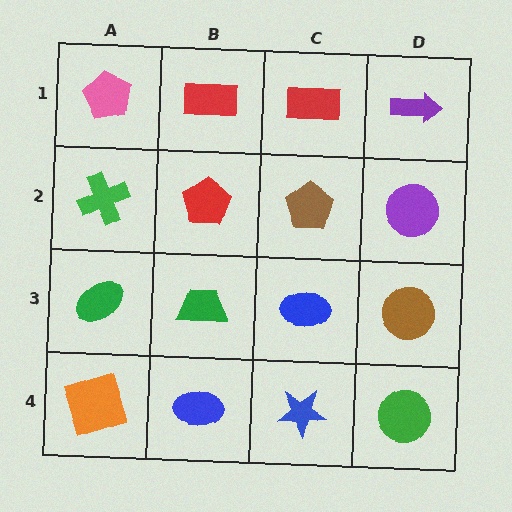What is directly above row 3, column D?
A purple circle.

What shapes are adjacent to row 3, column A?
A green cross (row 2, column A), an orange square (row 4, column A), a green trapezoid (row 3, column B).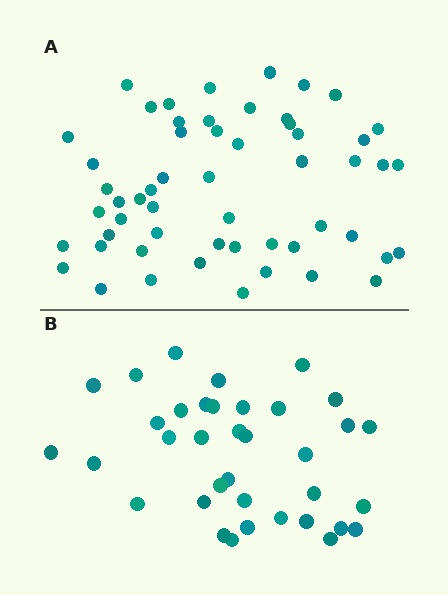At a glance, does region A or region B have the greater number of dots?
Region A (the top region) has more dots.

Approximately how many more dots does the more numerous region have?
Region A has approximately 20 more dots than region B.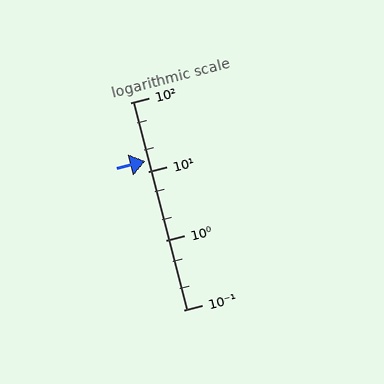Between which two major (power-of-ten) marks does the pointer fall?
The pointer is between 10 and 100.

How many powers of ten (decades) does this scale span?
The scale spans 3 decades, from 0.1 to 100.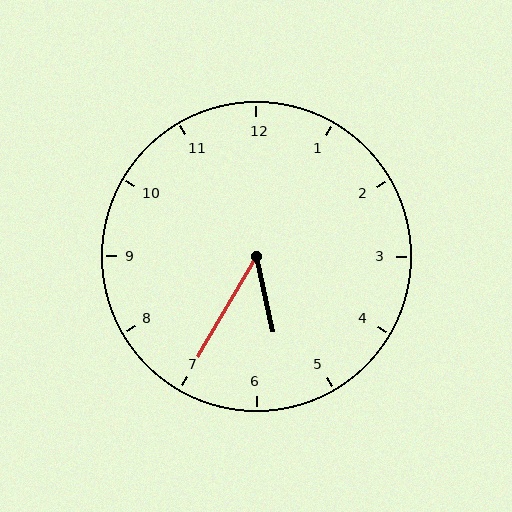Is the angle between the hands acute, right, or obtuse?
It is acute.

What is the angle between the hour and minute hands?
Approximately 42 degrees.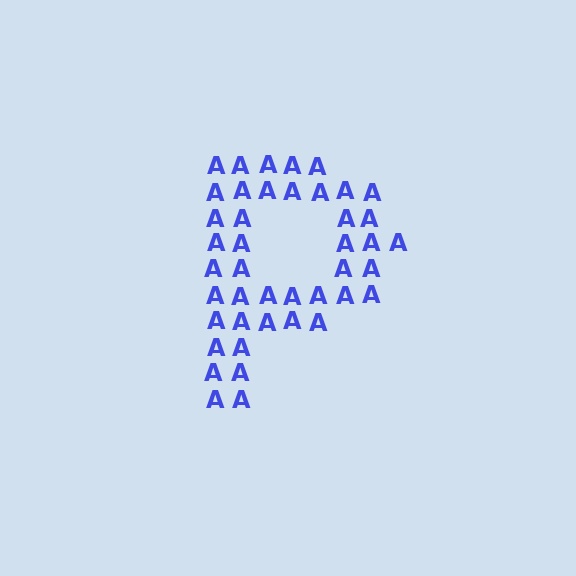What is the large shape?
The large shape is the letter P.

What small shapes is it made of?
It is made of small letter A's.